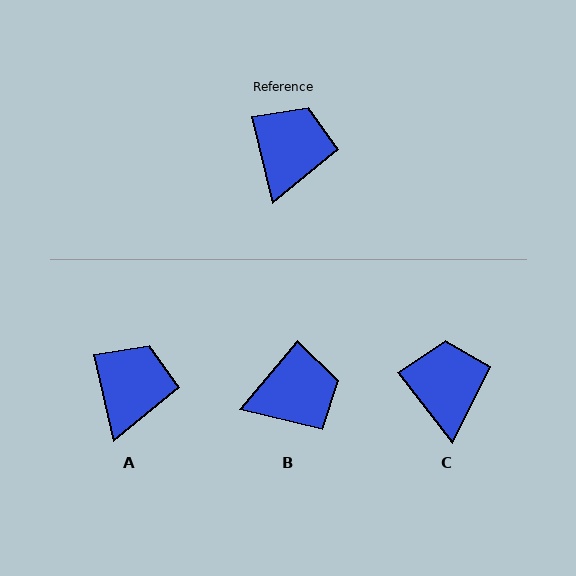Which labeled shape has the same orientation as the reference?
A.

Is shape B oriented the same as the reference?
No, it is off by about 53 degrees.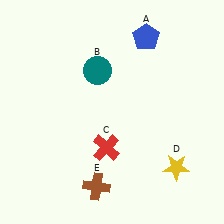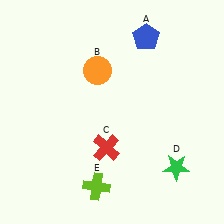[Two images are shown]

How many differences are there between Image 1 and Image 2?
There are 3 differences between the two images.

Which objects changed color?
B changed from teal to orange. D changed from yellow to green. E changed from brown to lime.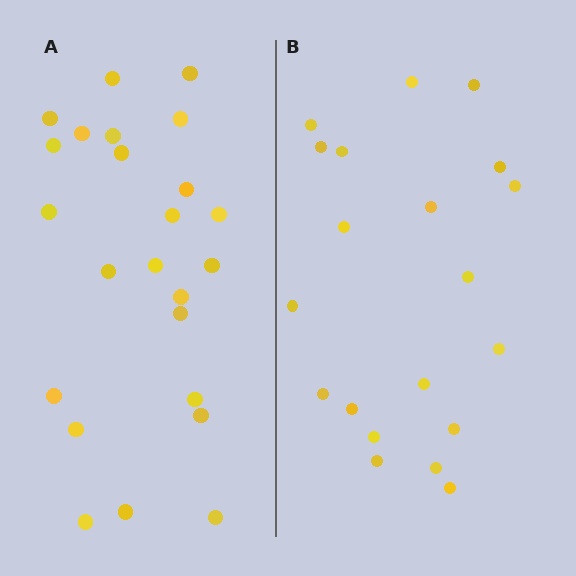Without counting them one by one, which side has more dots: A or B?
Region A (the left region) has more dots.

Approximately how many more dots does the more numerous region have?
Region A has about 4 more dots than region B.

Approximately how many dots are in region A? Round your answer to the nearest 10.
About 20 dots. (The exact count is 24, which rounds to 20.)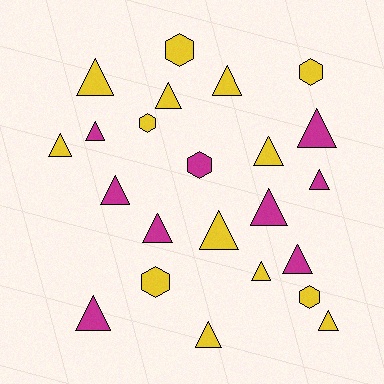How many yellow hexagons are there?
There are 5 yellow hexagons.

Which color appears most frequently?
Yellow, with 14 objects.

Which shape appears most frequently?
Triangle, with 17 objects.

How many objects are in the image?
There are 23 objects.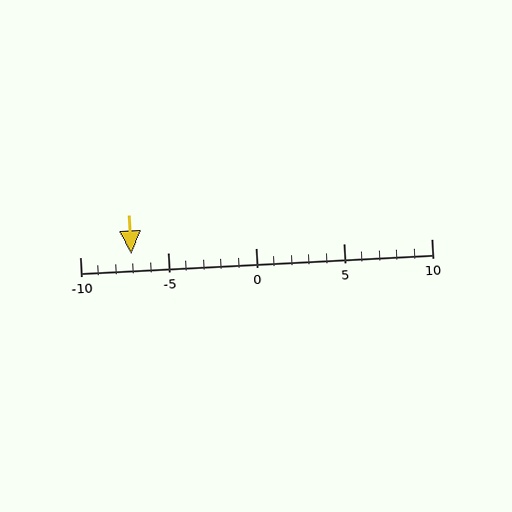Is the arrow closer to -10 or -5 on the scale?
The arrow is closer to -5.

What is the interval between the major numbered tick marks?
The major tick marks are spaced 5 units apart.